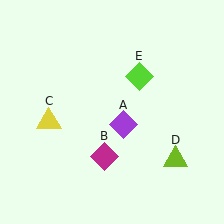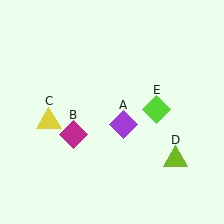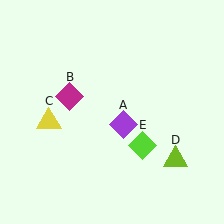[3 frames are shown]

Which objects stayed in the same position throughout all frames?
Purple diamond (object A) and yellow triangle (object C) and lime triangle (object D) remained stationary.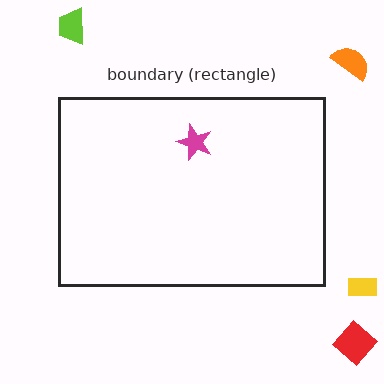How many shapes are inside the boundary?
1 inside, 4 outside.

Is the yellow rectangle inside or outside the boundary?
Outside.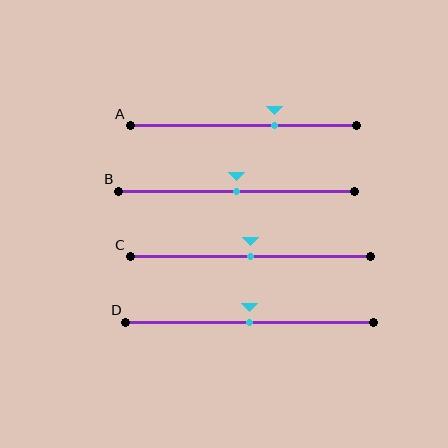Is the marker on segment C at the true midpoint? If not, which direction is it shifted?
Yes, the marker on segment C is at the true midpoint.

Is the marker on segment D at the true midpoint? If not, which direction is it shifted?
Yes, the marker on segment D is at the true midpoint.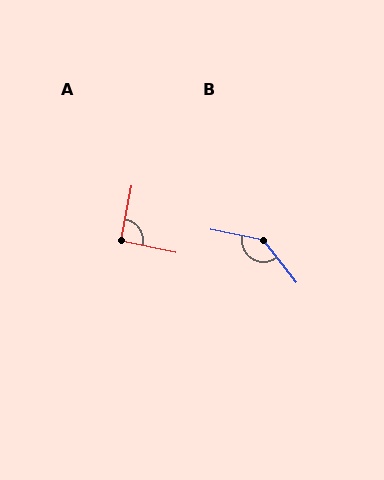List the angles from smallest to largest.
A (91°), B (139°).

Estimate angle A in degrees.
Approximately 91 degrees.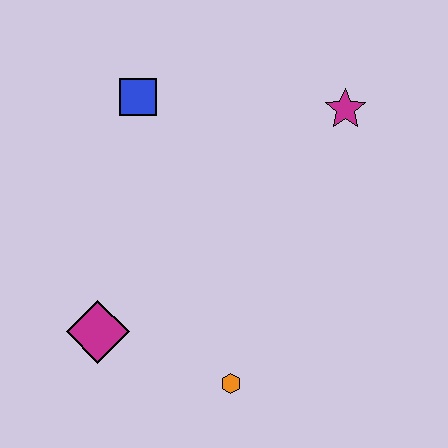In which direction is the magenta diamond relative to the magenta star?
The magenta diamond is to the left of the magenta star.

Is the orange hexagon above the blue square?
No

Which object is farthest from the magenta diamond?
The magenta star is farthest from the magenta diamond.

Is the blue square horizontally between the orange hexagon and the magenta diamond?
Yes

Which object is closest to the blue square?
The magenta star is closest to the blue square.